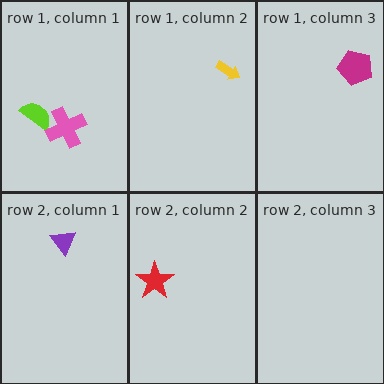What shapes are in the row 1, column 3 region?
The magenta pentagon.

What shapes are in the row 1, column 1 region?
The lime semicircle, the pink cross.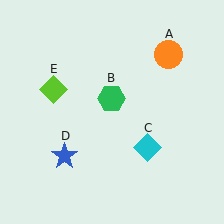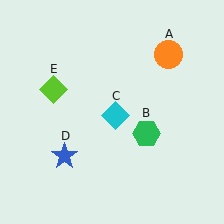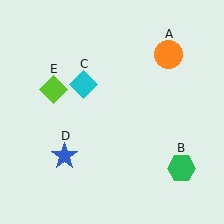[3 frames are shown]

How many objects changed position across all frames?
2 objects changed position: green hexagon (object B), cyan diamond (object C).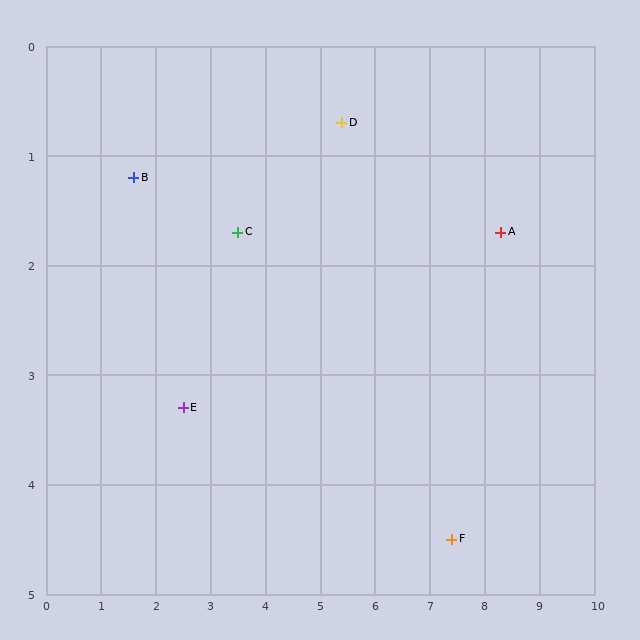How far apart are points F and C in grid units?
Points F and C are about 4.8 grid units apart.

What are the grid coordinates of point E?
Point E is at approximately (2.5, 3.3).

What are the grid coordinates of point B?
Point B is at approximately (1.6, 1.2).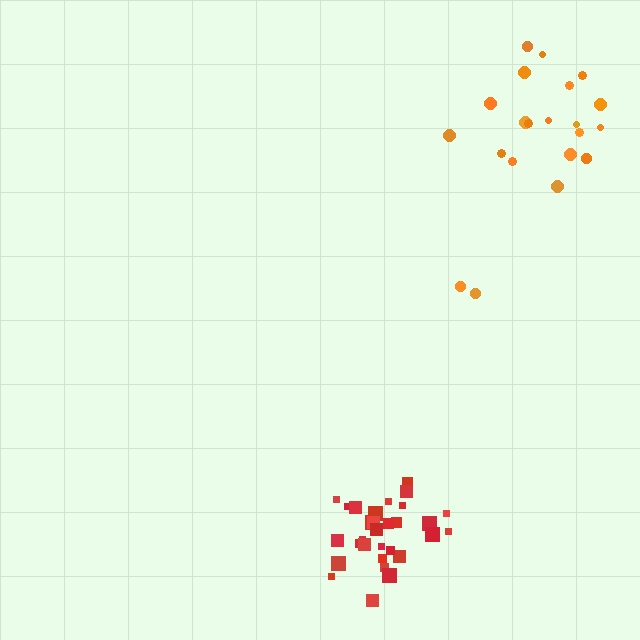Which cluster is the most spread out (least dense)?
Orange.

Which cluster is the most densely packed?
Red.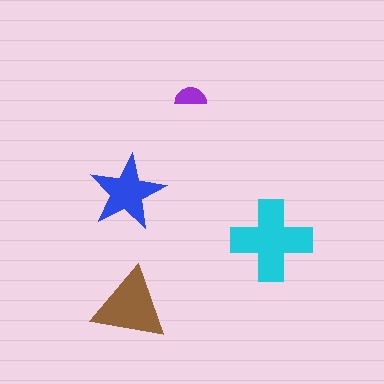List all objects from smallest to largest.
The purple semicircle, the blue star, the brown triangle, the cyan cross.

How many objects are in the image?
There are 4 objects in the image.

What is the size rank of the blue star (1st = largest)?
3rd.